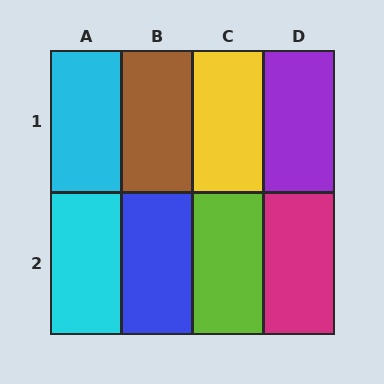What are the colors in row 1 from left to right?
Cyan, brown, yellow, purple.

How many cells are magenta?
1 cell is magenta.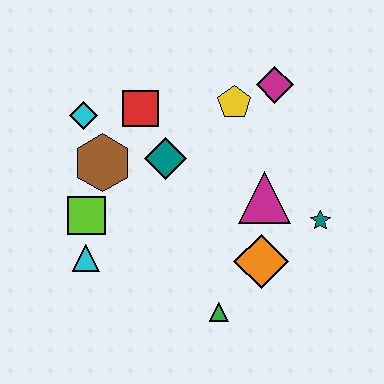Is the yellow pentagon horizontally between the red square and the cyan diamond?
No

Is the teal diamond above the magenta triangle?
Yes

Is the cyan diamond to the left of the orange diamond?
Yes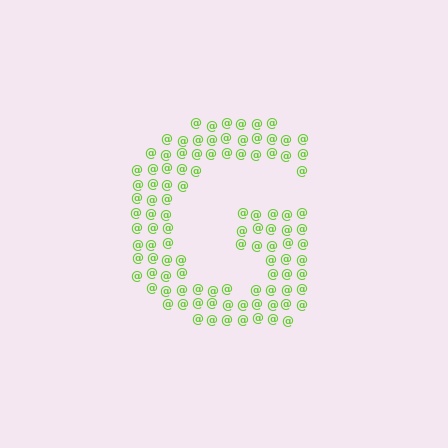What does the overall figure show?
The overall figure shows the letter G.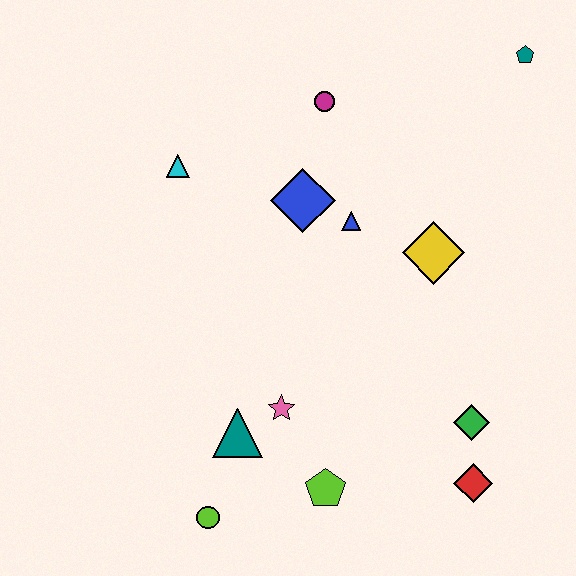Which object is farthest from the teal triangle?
The teal pentagon is farthest from the teal triangle.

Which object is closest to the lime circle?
The teal triangle is closest to the lime circle.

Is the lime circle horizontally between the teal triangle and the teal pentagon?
No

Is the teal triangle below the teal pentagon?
Yes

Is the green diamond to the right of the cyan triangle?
Yes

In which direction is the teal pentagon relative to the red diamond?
The teal pentagon is above the red diamond.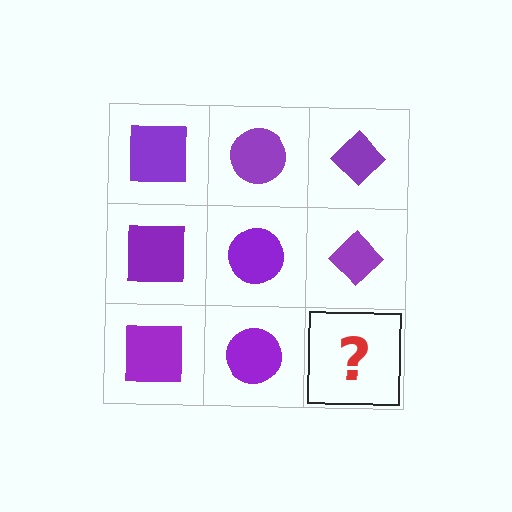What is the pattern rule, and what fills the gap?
The rule is that each column has a consistent shape. The gap should be filled with a purple diamond.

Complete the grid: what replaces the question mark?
The question mark should be replaced with a purple diamond.